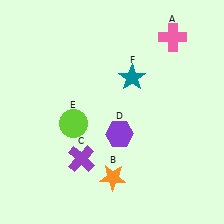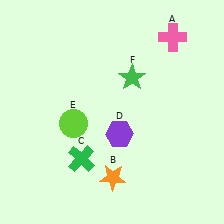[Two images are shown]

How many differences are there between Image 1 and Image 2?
There are 2 differences between the two images.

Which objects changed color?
C changed from purple to green. F changed from teal to green.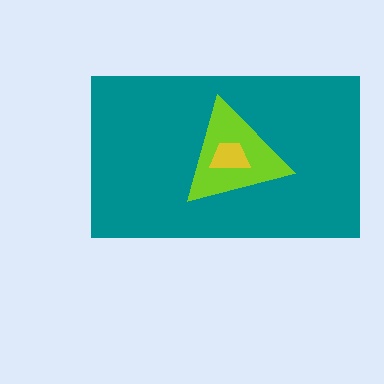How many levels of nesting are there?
3.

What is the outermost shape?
The teal rectangle.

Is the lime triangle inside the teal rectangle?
Yes.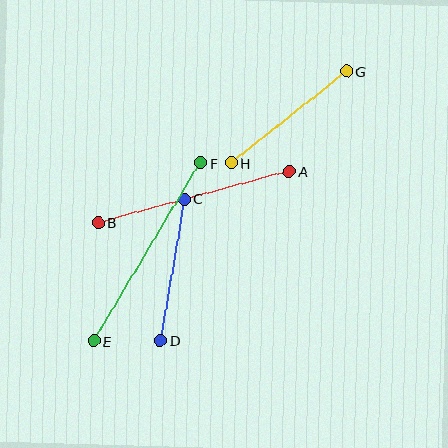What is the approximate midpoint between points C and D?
The midpoint is at approximately (172, 270) pixels.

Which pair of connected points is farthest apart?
Points E and F are farthest apart.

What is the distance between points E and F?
The distance is approximately 208 pixels.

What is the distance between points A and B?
The distance is approximately 198 pixels.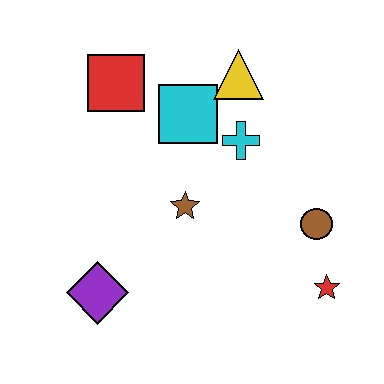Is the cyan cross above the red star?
Yes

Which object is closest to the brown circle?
The red star is closest to the brown circle.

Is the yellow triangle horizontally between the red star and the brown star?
Yes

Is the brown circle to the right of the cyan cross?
Yes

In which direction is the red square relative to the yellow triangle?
The red square is to the left of the yellow triangle.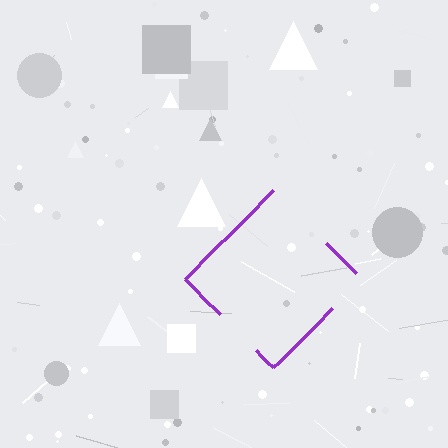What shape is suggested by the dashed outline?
The dashed outline suggests a diamond.